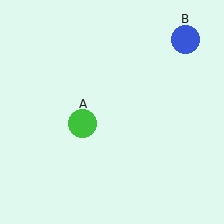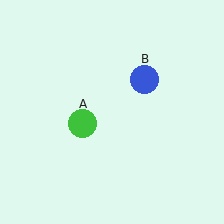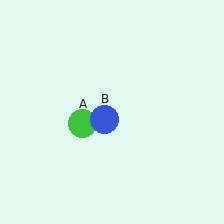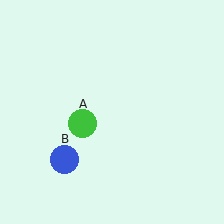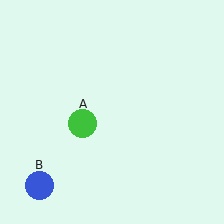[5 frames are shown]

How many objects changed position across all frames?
1 object changed position: blue circle (object B).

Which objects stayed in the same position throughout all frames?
Green circle (object A) remained stationary.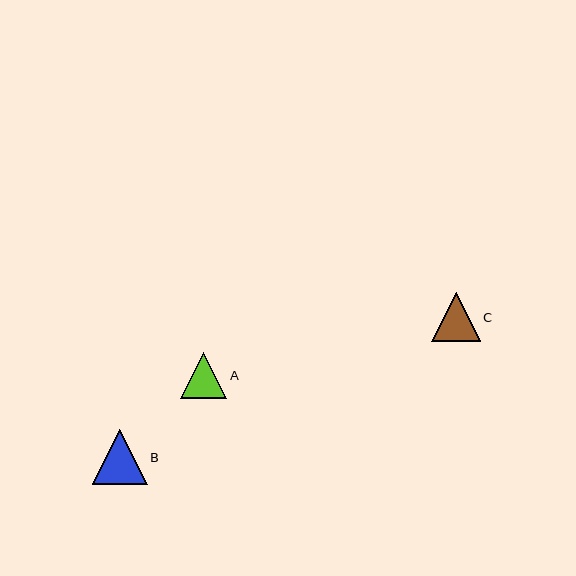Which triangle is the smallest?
Triangle A is the smallest with a size of approximately 46 pixels.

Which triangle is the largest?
Triangle B is the largest with a size of approximately 55 pixels.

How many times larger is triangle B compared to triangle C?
Triangle B is approximately 1.1 times the size of triangle C.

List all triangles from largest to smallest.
From largest to smallest: B, C, A.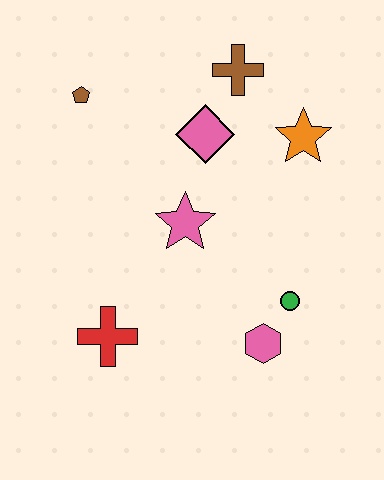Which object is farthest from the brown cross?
The red cross is farthest from the brown cross.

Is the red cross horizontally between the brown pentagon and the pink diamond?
Yes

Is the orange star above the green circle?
Yes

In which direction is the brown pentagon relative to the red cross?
The brown pentagon is above the red cross.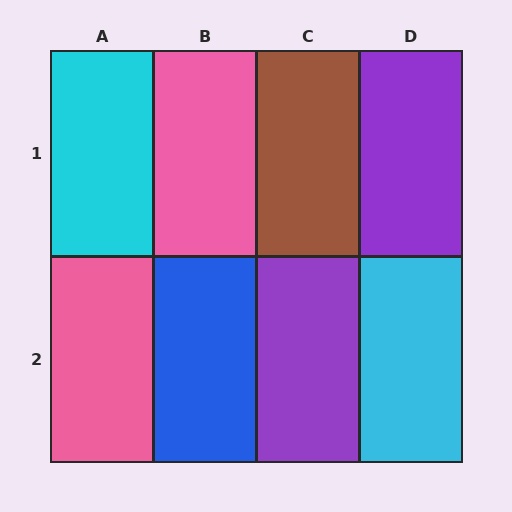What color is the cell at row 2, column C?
Purple.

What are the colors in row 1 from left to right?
Cyan, pink, brown, purple.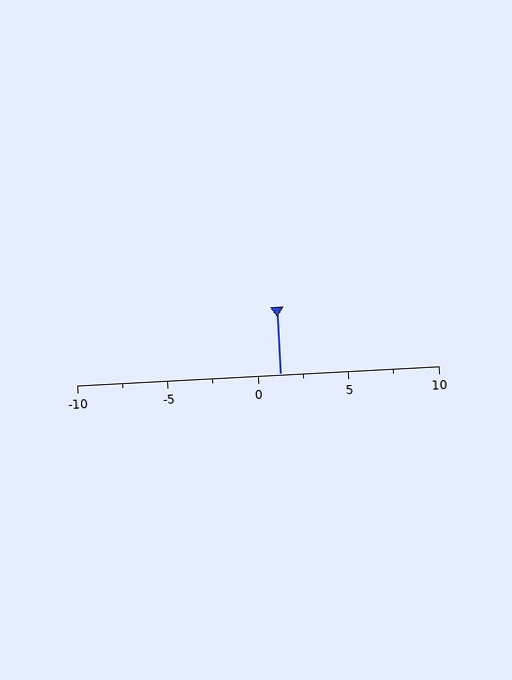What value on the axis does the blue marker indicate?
The marker indicates approximately 1.2.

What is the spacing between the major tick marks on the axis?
The major ticks are spaced 5 apart.